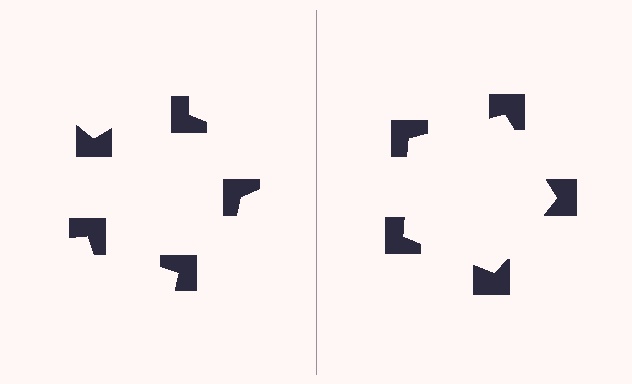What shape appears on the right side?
An illusory pentagon.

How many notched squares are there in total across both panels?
10 — 5 on each side.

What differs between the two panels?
The notched squares are positioned identically on both sides; only the wedge orientations differ. On the right they align to a pentagon; on the left they are misaligned.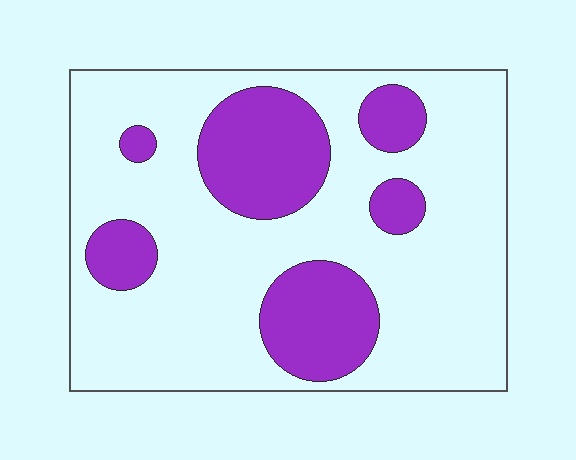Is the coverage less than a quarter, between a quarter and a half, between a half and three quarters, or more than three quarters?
Between a quarter and a half.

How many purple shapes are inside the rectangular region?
6.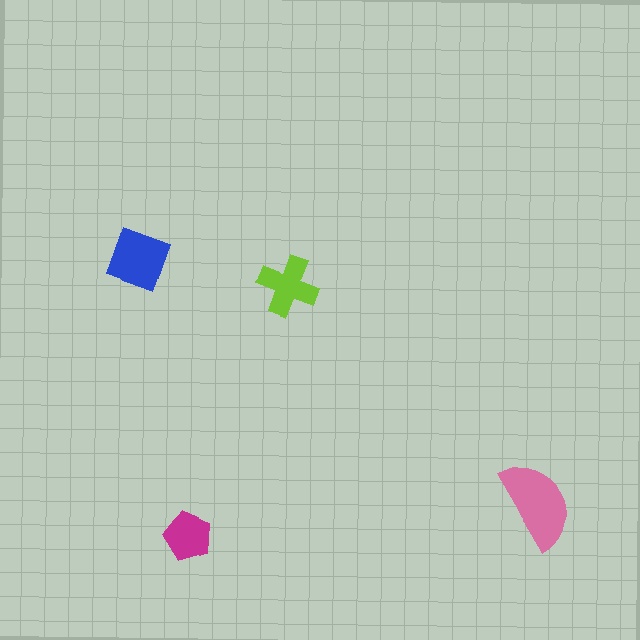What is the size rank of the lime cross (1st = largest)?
3rd.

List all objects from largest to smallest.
The pink semicircle, the blue diamond, the lime cross, the magenta pentagon.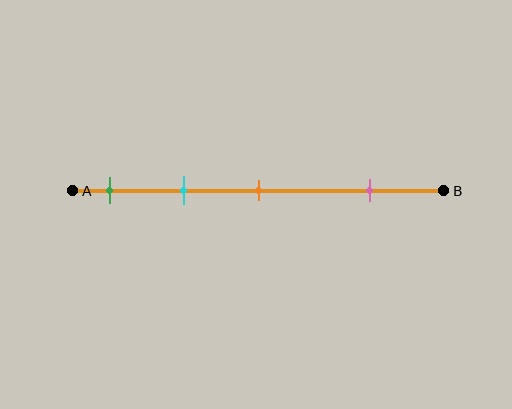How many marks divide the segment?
There are 4 marks dividing the segment.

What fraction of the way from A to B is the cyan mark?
The cyan mark is approximately 30% (0.3) of the way from A to B.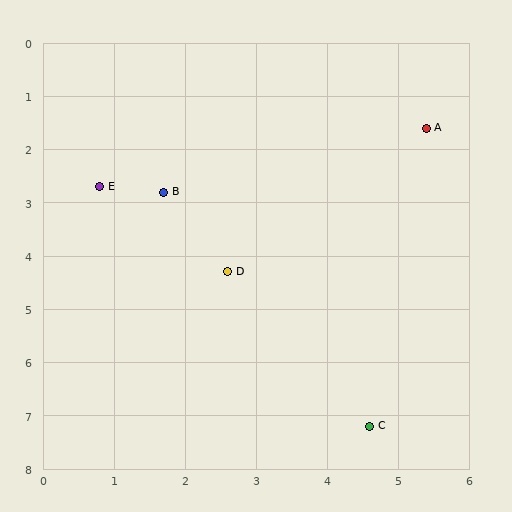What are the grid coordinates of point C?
Point C is at approximately (4.6, 7.2).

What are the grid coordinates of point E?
Point E is at approximately (0.8, 2.7).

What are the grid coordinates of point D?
Point D is at approximately (2.6, 4.3).